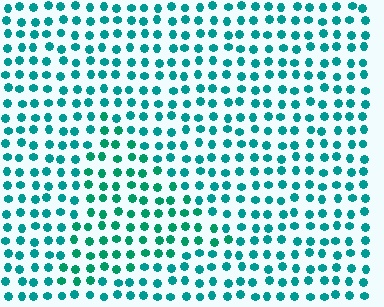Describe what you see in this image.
The image is filled with small teal elements in a uniform arrangement. A triangle-shaped region is visible where the elements are tinted to a slightly different hue, forming a subtle color boundary.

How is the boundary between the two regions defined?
The boundary is defined purely by a slight shift in hue (about 18 degrees). Spacing, size, and orientation are identical on both sides.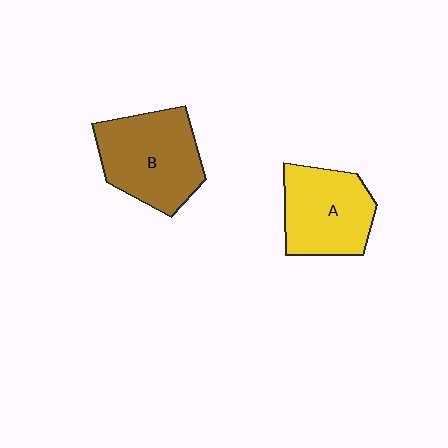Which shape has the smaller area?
Shape A (yellow).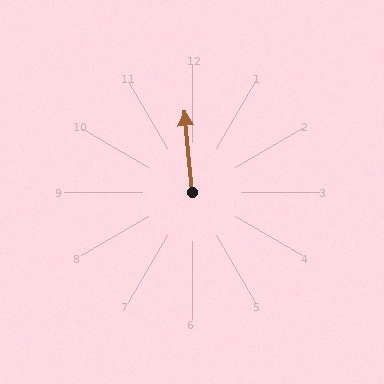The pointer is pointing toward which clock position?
Roughly 12 o'clock.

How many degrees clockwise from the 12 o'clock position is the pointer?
Approximately 354 degrees.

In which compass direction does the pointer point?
North.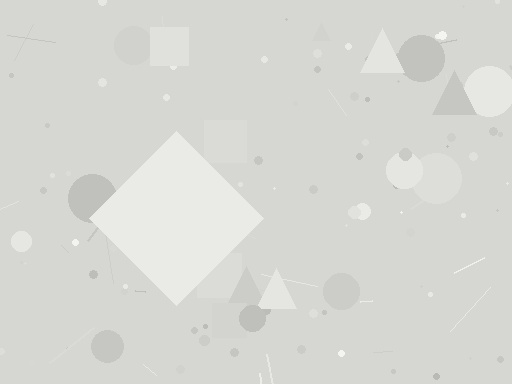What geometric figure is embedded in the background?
A diamond is embedded in the background.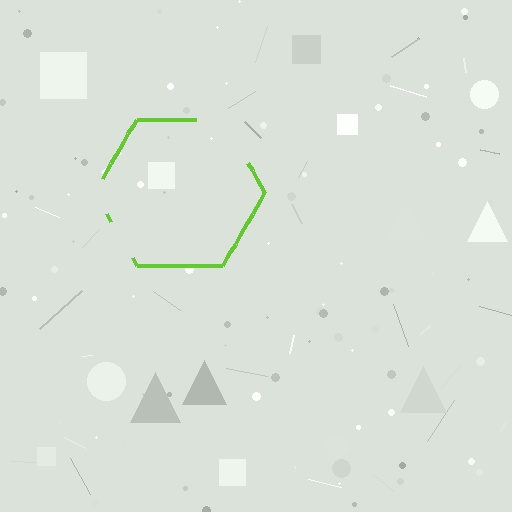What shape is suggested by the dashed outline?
The dashed outline suggests a hexagon.